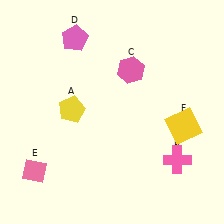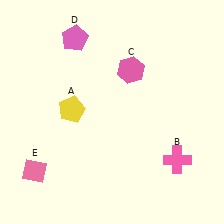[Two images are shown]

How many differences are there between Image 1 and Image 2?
There is 1 difference between the two images.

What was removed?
The yellow square (F) was removed in Image 2.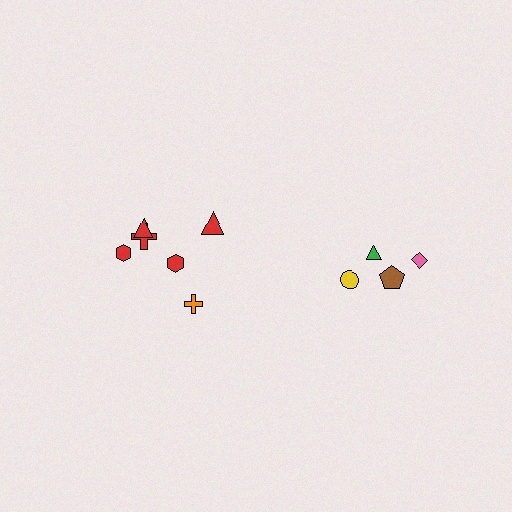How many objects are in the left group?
There are 6 objects.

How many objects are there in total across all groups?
There are 10 objects.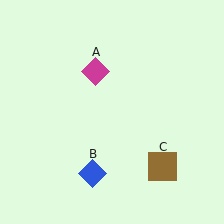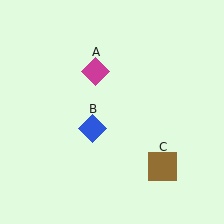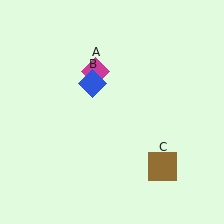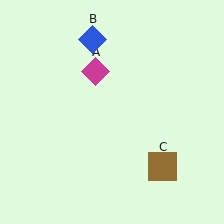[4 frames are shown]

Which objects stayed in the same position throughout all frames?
Magenta diamond (object A) and brown square (object C) remained stationary.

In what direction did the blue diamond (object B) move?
The blue diamond (object B) moved up.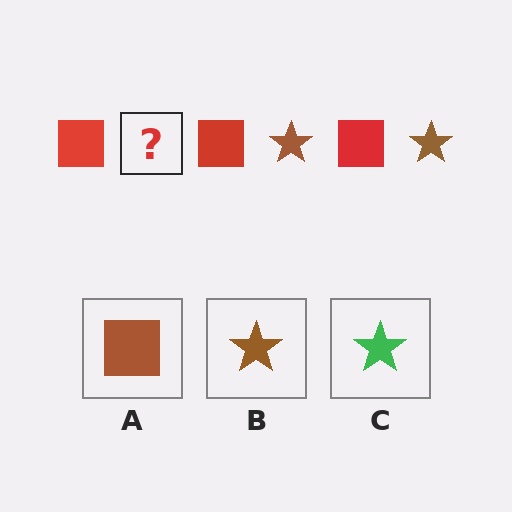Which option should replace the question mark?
Option B.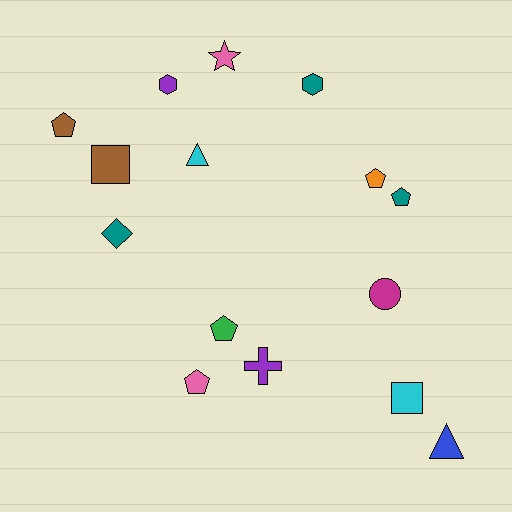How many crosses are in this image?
There is 1 cross.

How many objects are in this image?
There are 15 objects.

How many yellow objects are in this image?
There are no yellow objects.